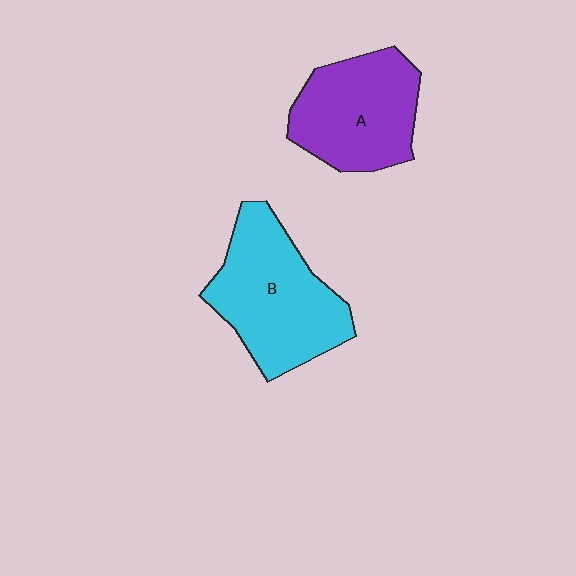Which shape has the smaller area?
Shape A (purple).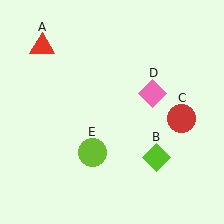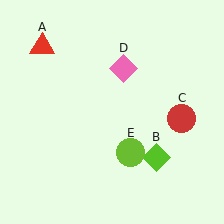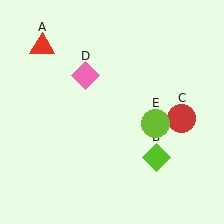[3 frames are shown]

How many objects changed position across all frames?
2 objects changed position: pink diamond (object D), lime circle (object E).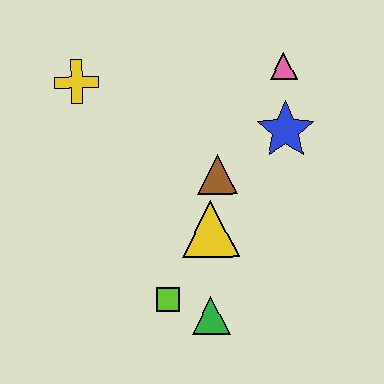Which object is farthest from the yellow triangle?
The yellow cross is farthest from the yellow triangle.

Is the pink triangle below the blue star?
No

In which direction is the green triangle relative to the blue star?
The green triangle is below the blue star.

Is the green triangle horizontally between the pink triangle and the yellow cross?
Yes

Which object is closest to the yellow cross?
The brown triangle is closest to the yellow cross.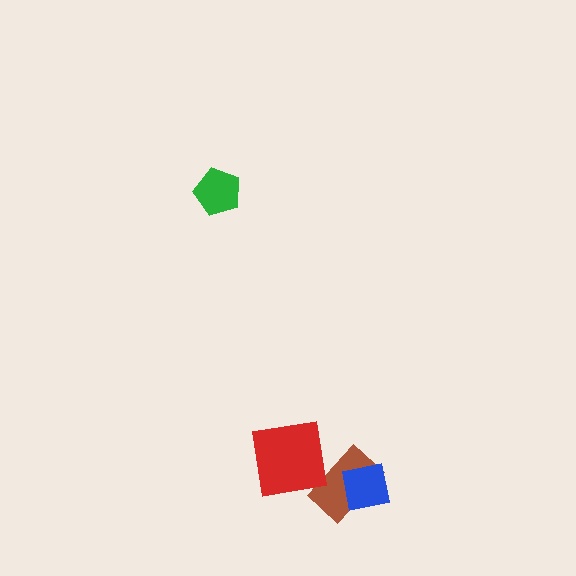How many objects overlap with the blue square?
1 object overlaps with the blue square.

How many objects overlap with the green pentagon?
0 objects overlap with the green pentagon.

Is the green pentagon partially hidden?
No, no other shape covers it.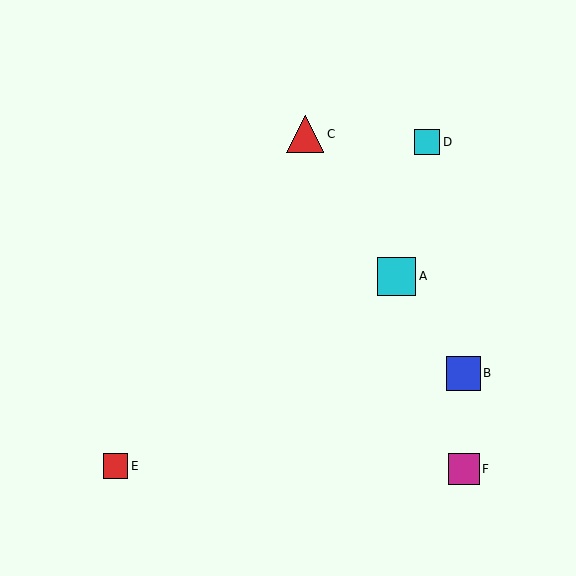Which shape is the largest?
The cyan square (labeled A) is the largest.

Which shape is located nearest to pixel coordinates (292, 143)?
The red triangle (labeled C) at (305, 134) is nearest to that location.